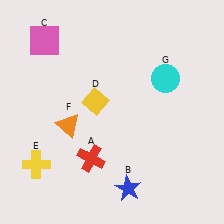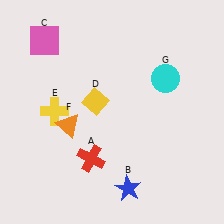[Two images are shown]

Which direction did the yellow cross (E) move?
The yellow cross (E) moved up.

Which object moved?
The yellow cross (E) moved up.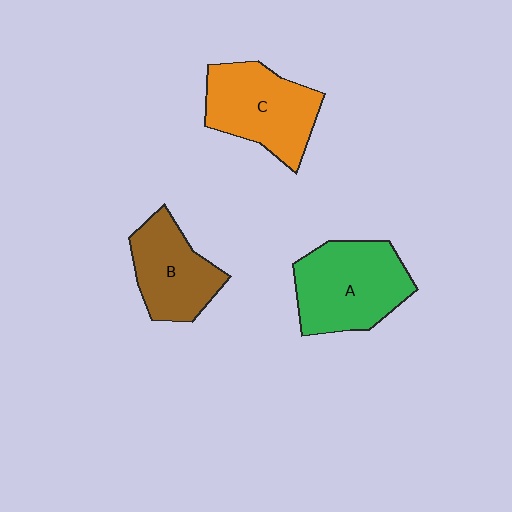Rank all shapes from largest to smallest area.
From largest to smallest: A (green), C (orange), B (brown).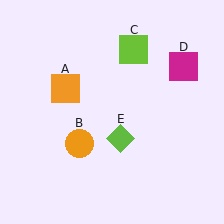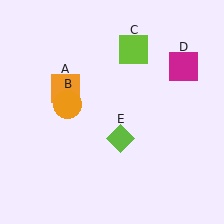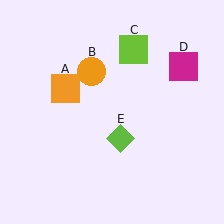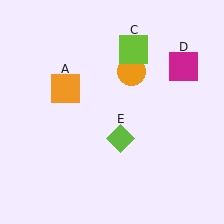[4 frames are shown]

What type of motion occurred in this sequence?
The orange circle (object B) rotated clockwise around the center of the scene.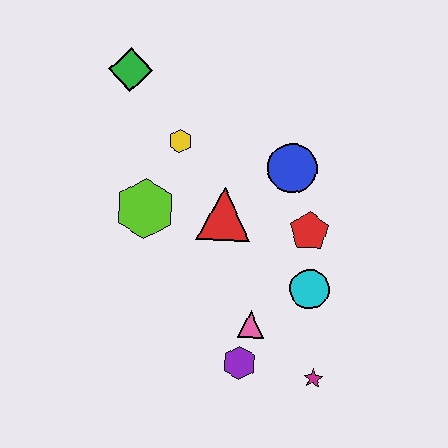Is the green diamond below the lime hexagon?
No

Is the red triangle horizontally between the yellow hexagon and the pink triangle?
Yes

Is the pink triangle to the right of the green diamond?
Yes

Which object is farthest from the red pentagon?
The green diamond is farthest from the red pentagon.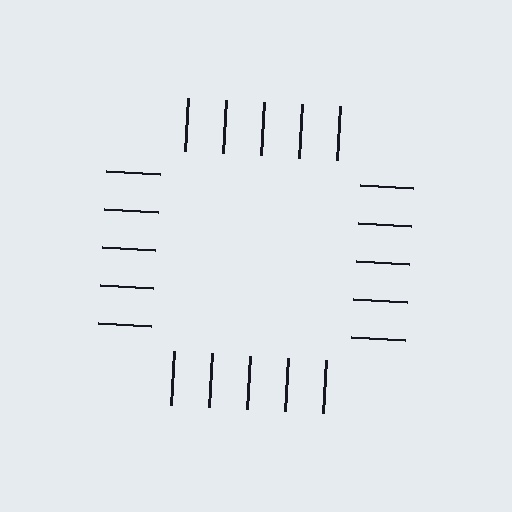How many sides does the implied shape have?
4 sides — the line-ends trace a square.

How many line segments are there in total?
20 — 5 along each of the 4 edges.